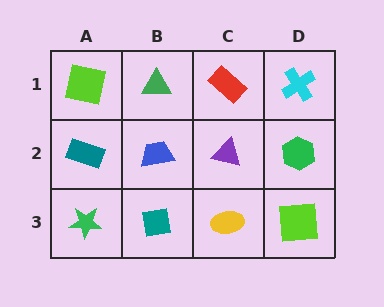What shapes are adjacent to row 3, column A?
A teal rectangle (row 2, column A), a teal square (row 3, column B).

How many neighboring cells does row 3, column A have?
2.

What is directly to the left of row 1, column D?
A red rectangle.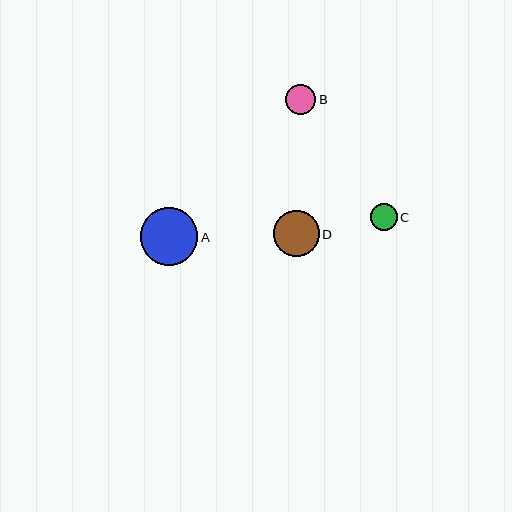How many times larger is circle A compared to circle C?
Circle A is approximately 2.1 times the size of circle C.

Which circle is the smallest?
Circle C is the smallest with a size of approximately 27 pixels.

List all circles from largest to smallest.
From largest to smallest: A, D, B, C.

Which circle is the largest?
Circle A is the largest with a size of approximately 58 pixels.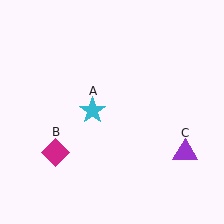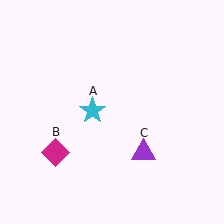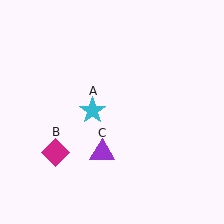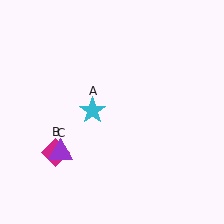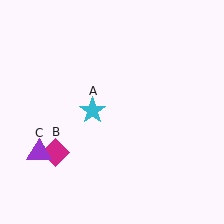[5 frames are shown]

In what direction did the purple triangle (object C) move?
The purple triangle (object C) moved left.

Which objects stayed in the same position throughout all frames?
Cyan star (object A) and magenta diamond (object B) remained stationary.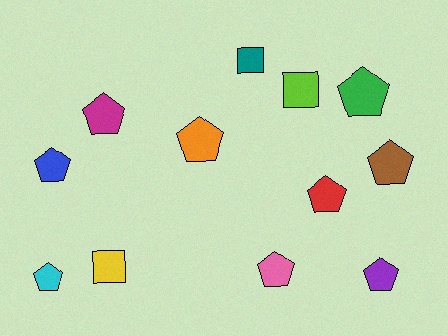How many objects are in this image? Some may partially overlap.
There are 12 objects.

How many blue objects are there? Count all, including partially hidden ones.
There is 1 blue object.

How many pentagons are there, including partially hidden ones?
There are 9 pentagons.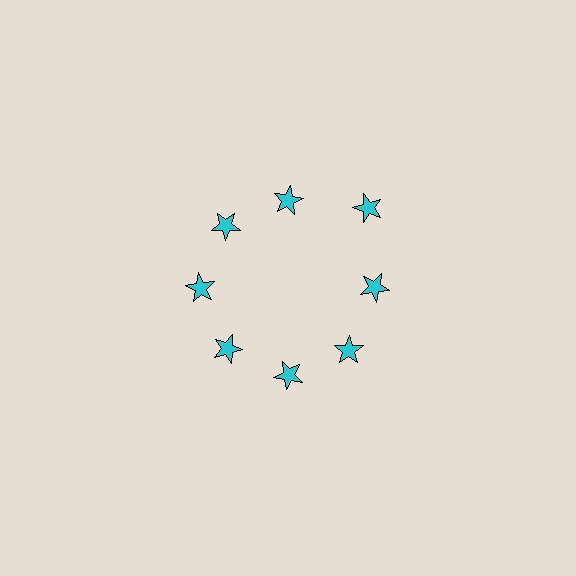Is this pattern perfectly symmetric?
No. The 8 cyan stars are arranged in a ring, but one element near the 2 o'clock position is pushed outward from the center, breaking the 8-fold rotational symmetry.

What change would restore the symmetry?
The symmetry would be restored by moving it inward, back onto the ring so that all 8 stars sit at equal angles and equal distance from the center.